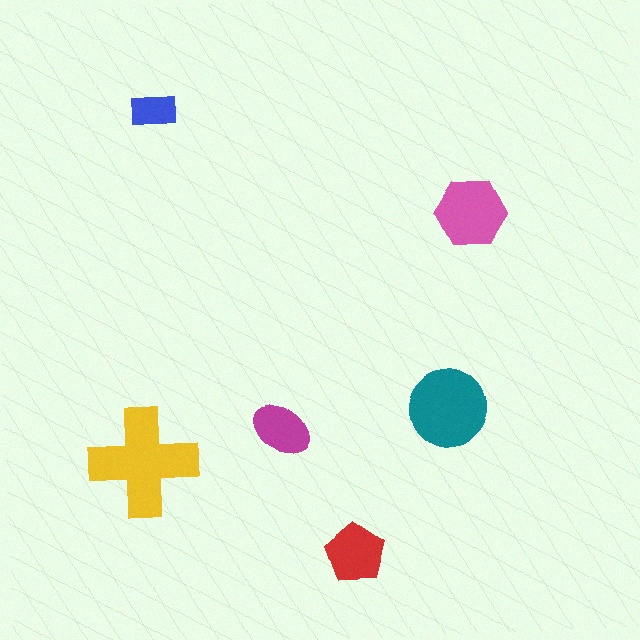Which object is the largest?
The yellow cross.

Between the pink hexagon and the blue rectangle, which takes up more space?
The pink hexagon.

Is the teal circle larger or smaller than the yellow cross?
Smaller.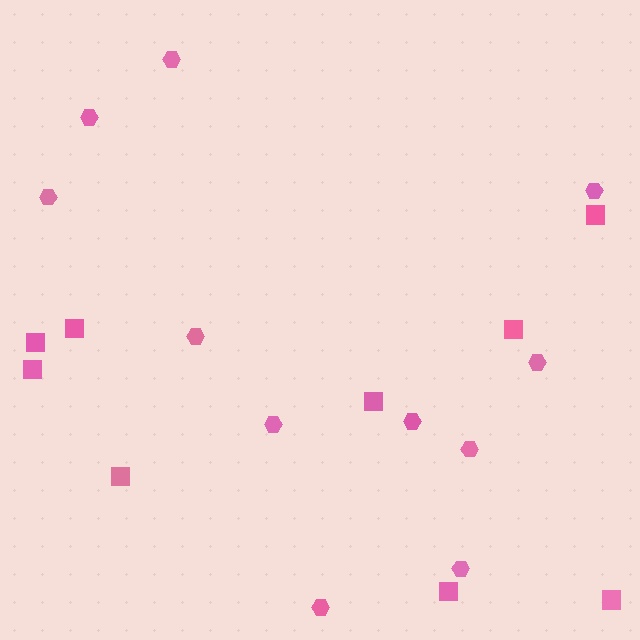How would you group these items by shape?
There are 2 groups: one group of hexagons (11) and one group of squares (9).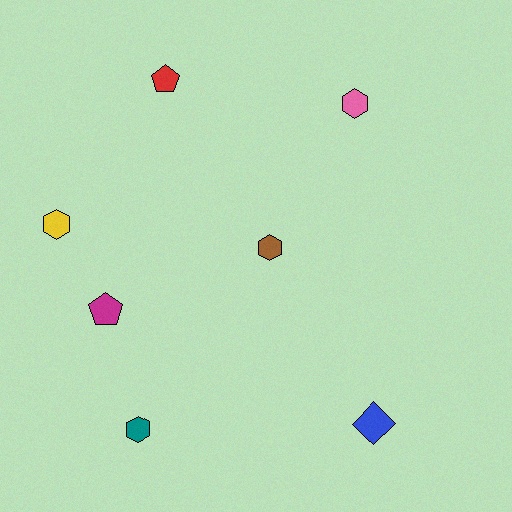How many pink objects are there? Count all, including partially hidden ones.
There is 1 pink object.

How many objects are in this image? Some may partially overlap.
There are 7 objects.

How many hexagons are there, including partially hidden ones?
There are 4 hexagons.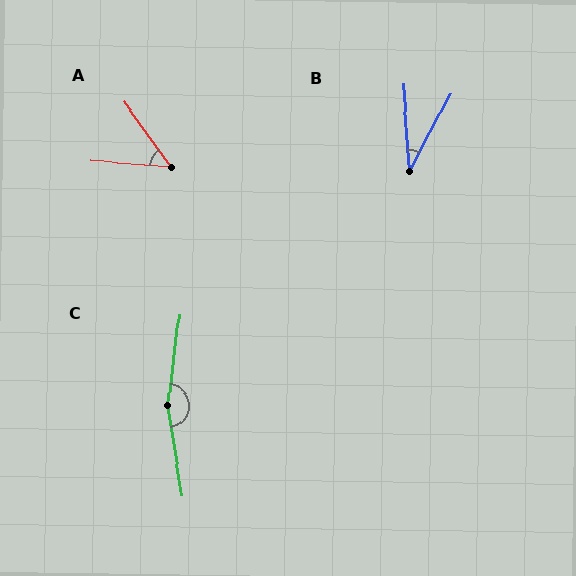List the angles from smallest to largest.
B (32°), A (50°), C (164°).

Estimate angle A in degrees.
Approximately 50 degrees.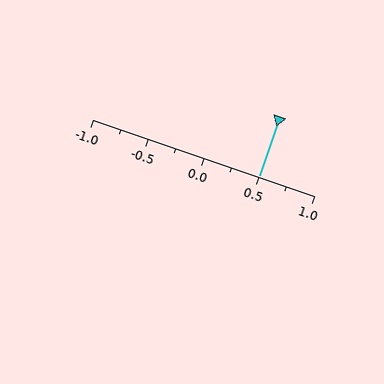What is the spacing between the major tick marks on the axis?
The major ticks are spaced 0.5 apart.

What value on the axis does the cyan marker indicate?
The marker indicates approximately 0.5.